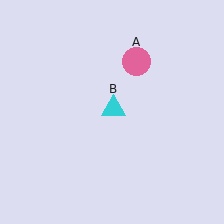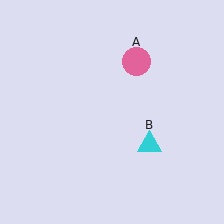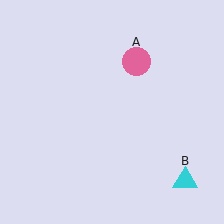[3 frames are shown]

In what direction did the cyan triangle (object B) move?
The cyan triangle (object B) moved down and to the right.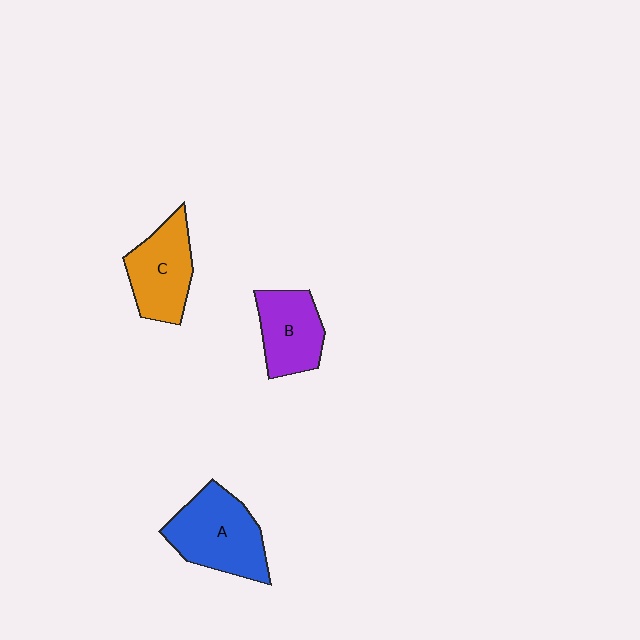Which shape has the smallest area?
Shape B (purple).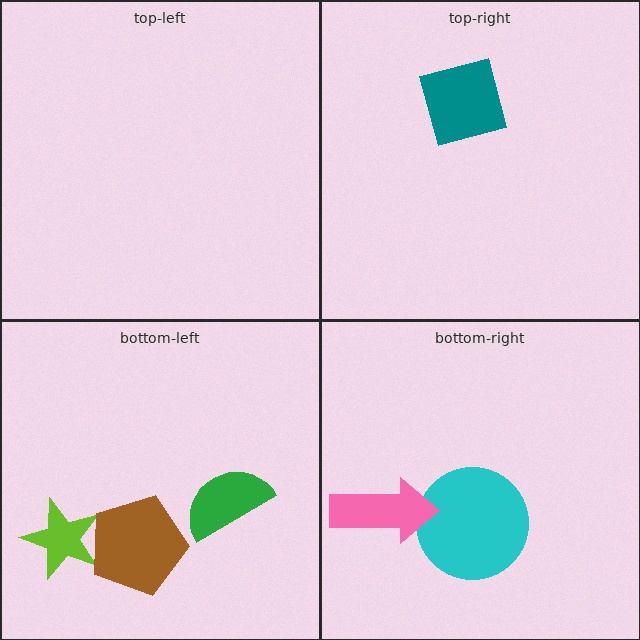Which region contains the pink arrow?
The bottom-right region.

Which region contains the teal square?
The top-right region.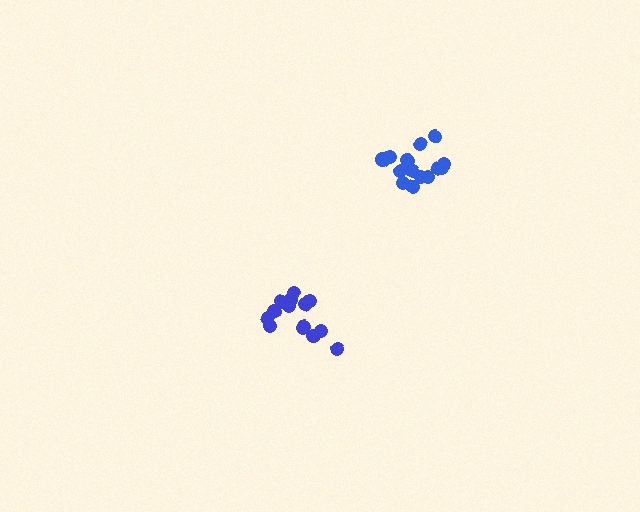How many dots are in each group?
Group 1: 14 dots, Group 2: 14 dots (28 total).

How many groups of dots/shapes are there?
There are 2 groups.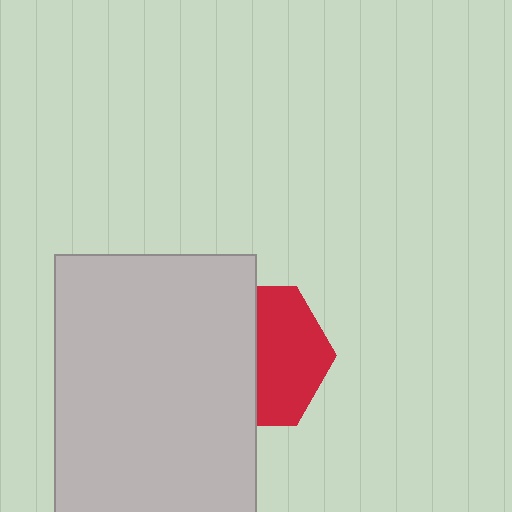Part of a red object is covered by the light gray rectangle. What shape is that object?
It is a hexagon.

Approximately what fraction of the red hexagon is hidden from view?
Roughly 51% of the red hexagon is hidden behind the light gray rectangle.